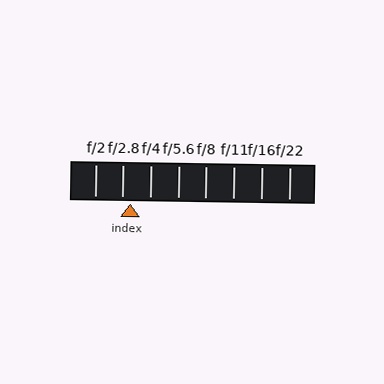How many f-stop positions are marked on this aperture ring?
There are 8 f-stop positions marked.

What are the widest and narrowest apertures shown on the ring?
The widest aperture shown is f/2 and the narrowest is f/22.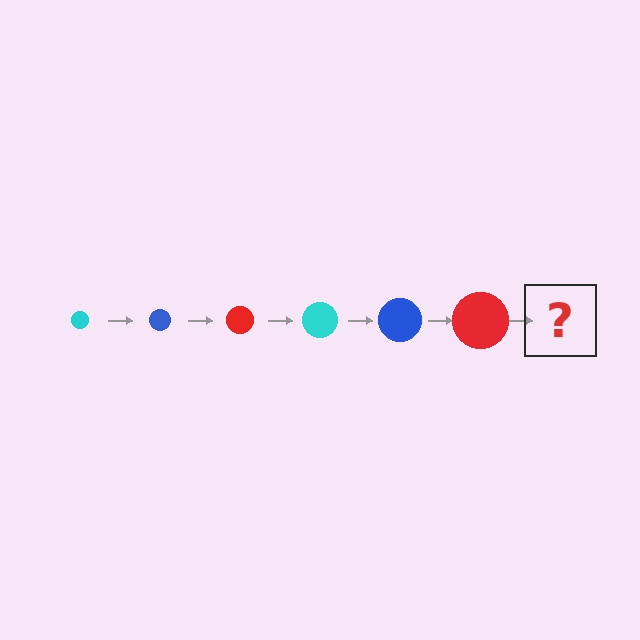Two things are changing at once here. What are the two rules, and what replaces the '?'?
The two rules are that the circle grows larger each step and the color cycles through cyan, blue, and red. The '?' should be a cyan circle, larger than the previous one.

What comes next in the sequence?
The next element should be a cyan circle, larger than the previous one.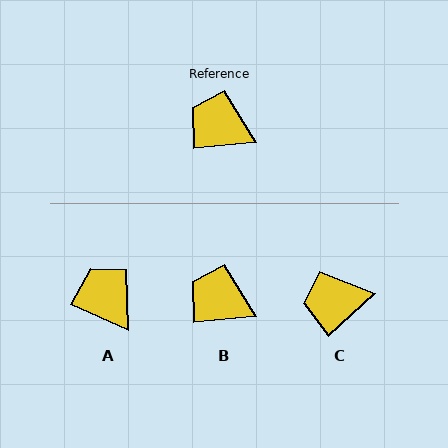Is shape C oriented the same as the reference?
No, it is off by about 36 degrees.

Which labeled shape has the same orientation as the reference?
B.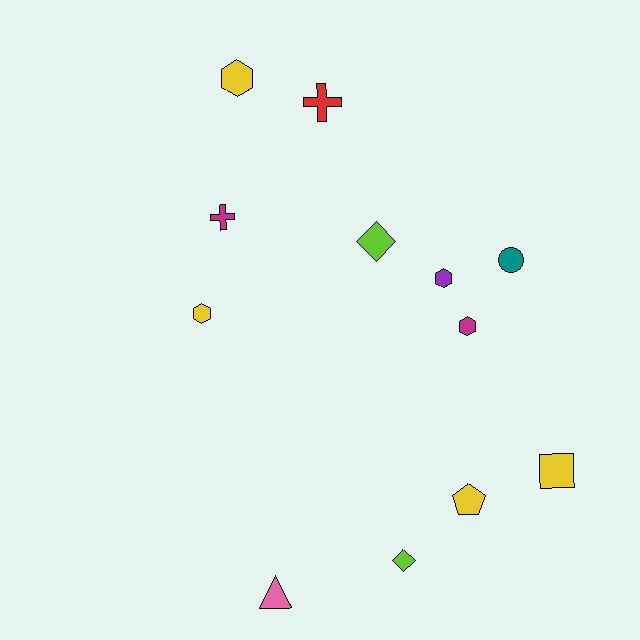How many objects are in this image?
There are 12 objects.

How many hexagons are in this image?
There are 4 hexagons.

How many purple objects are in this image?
There is 1 purple object.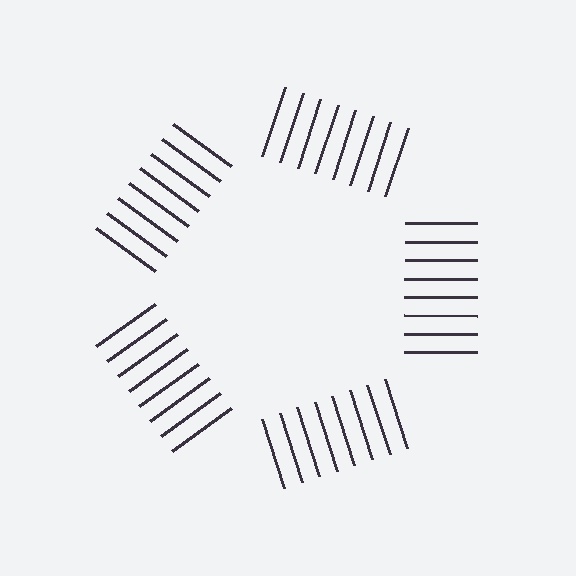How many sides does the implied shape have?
5 sides — the line-ends trace a pentagon.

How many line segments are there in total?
40 — 8 along each of the 5 edges.